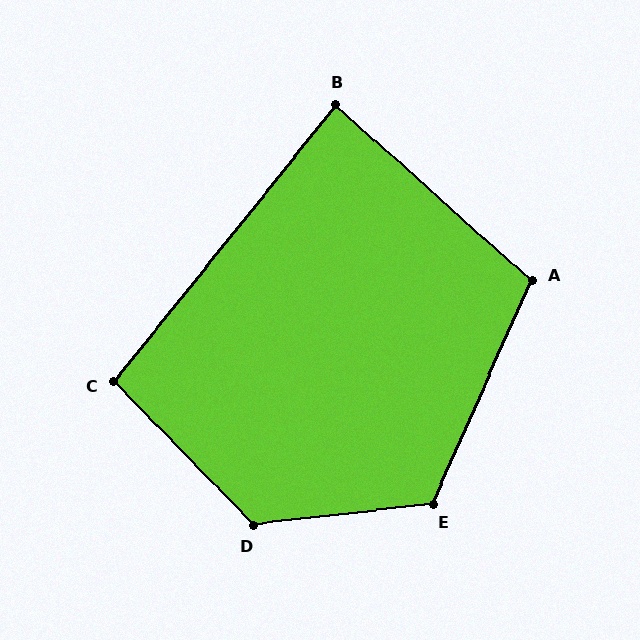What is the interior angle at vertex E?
Approximately 121 degrees (obtuse).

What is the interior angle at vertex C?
Approximately 97 degrees (obtuse).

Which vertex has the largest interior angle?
D, at approximately 127 degrees.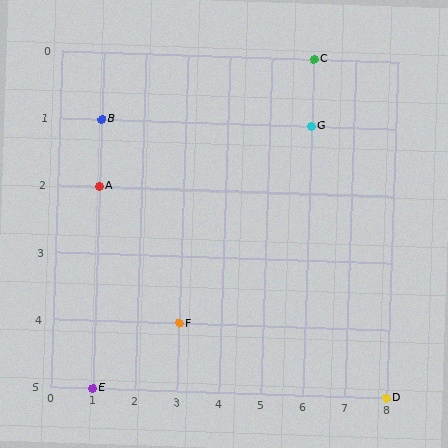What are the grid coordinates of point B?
Point B is at grid coordinates (1, 1).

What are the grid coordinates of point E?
Point E is at grid coordinates (1, 5).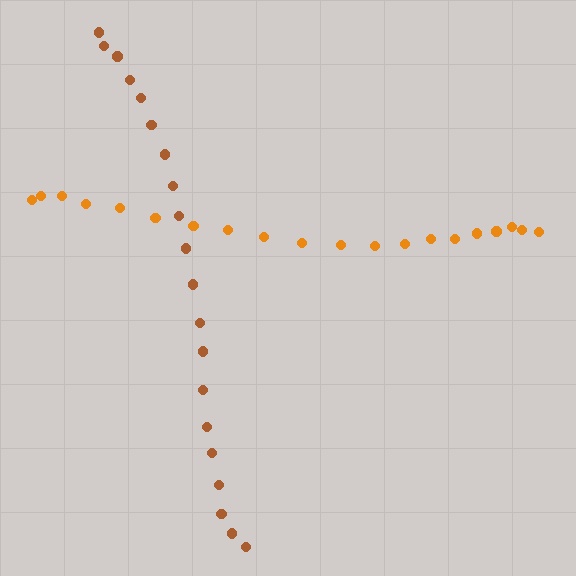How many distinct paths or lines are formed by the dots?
There are 2 distinct paths.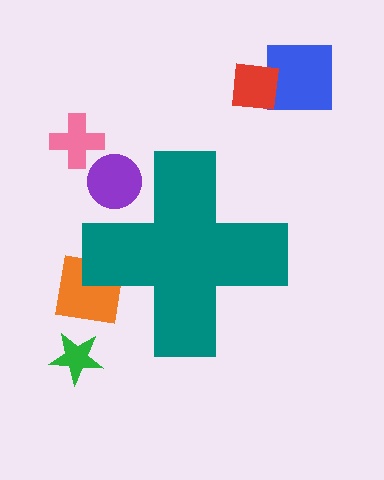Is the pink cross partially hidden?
No, the pink cross is fully visible.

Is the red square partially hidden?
No, the red square is fully visible.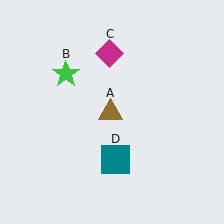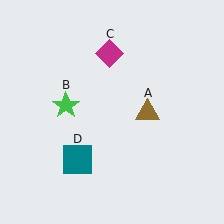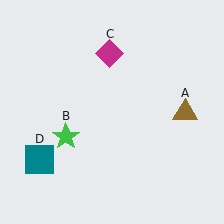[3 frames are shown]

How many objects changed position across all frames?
3 objects changed position: brown triangle (object A), green star (object B), teal square (object D).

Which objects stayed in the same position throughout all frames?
Magenta diamond (object C) remained stationary.